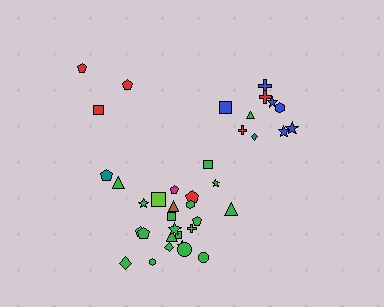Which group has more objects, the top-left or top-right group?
The top-right group.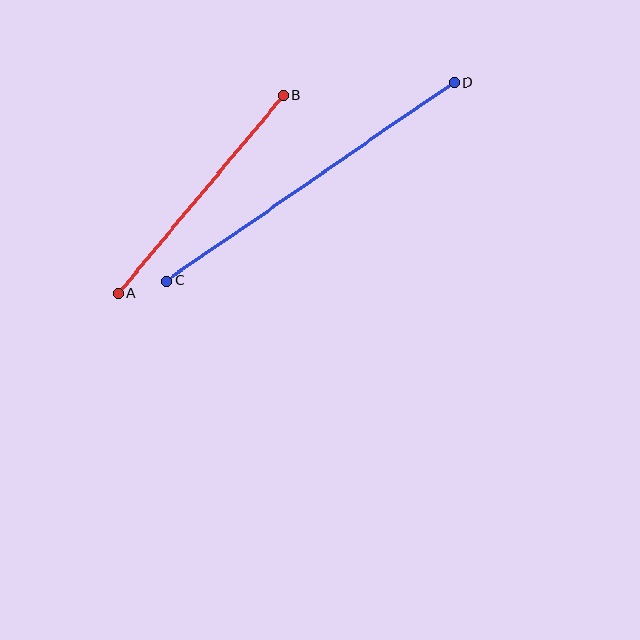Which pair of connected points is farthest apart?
Points C and D are farthest apart.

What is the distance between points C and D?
The distance is approximately 349 pixels.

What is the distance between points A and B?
The distance is approximately 258 pixels.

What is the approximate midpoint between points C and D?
The midpoint is at approximately (310, 182) pixels.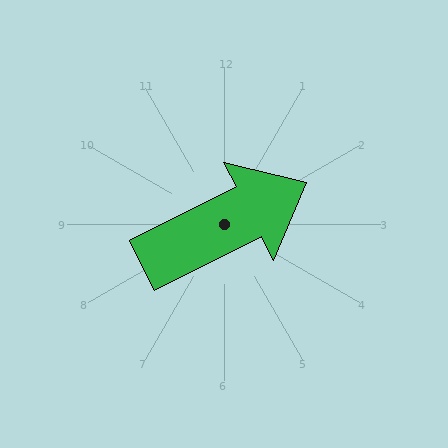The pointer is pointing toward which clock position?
Roughly 2 o'clock.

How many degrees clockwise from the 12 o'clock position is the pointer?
Approximately 63 degrees.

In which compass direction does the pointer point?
Northeast.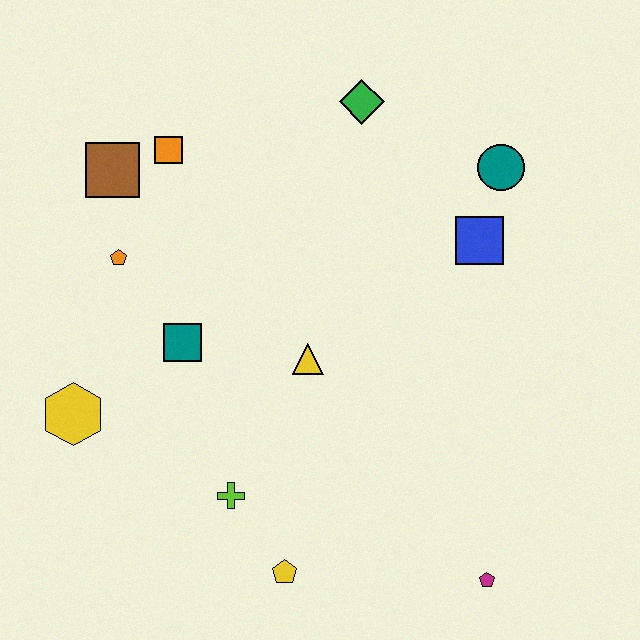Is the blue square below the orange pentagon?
No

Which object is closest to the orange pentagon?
The brown square is closest to the orange pentagon.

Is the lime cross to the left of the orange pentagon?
No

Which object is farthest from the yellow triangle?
The magenta pentagon is farthest from the yellow triangle.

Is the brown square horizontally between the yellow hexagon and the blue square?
Yes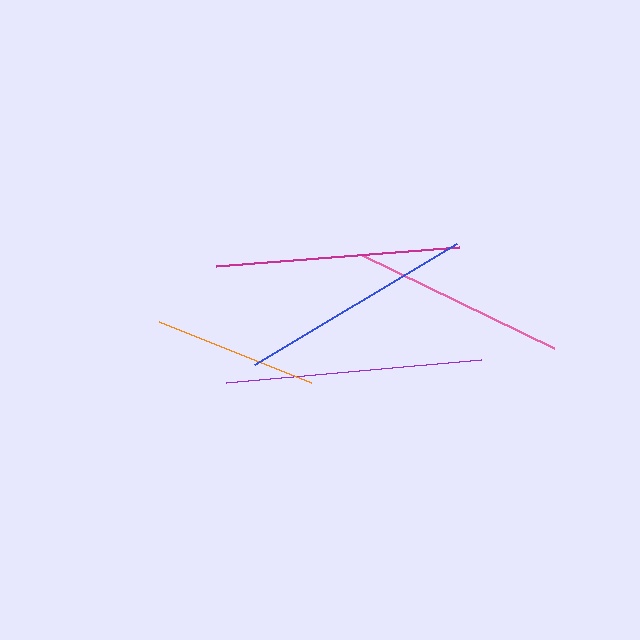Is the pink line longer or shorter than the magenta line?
The magenta line is longer than the pink line.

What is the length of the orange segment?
The orange segment is approximately 165 pixels long.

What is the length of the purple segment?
The purple segment is approximately 255 pixels long.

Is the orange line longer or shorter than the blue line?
The blue line is longer than the orange line.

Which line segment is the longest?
The purple line is the longest at approximately 255 pixels.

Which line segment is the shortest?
The orange line is the shortest at approximately 165 pixels.